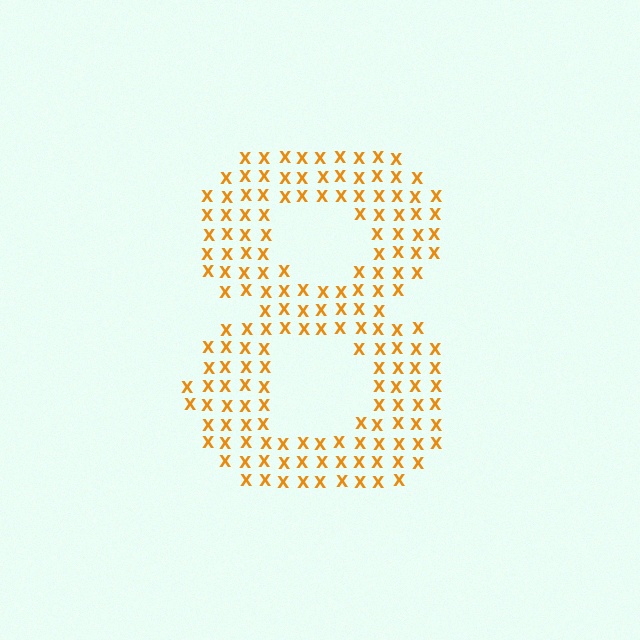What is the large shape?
The large shape is the digit 8.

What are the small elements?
The small elements are letter X's.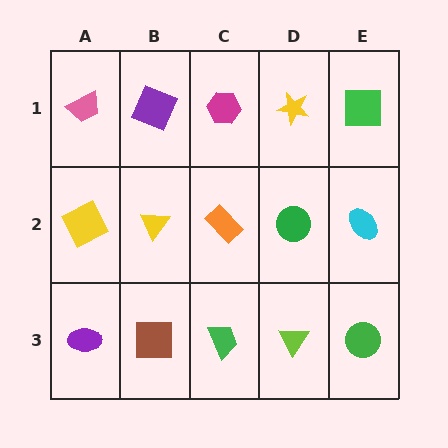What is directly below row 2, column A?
A purple ellipse.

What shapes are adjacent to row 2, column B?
A purple square (row 1, column B), a brown square (row 3, column B), a yellow square (row 2, column A), an orange rectangle (row 2, column C).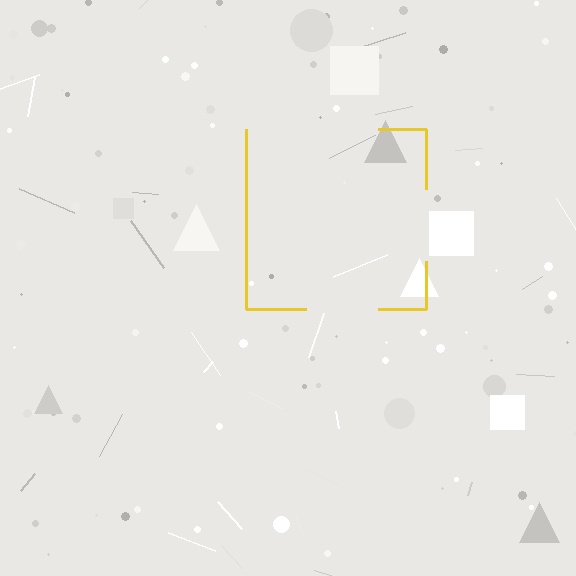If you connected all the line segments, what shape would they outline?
They would outline a square.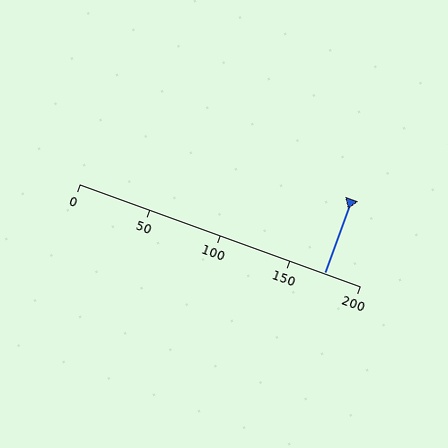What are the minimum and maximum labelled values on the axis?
The axis runs from 0 to 200.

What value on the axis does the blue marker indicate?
The marker indicates approximately 175.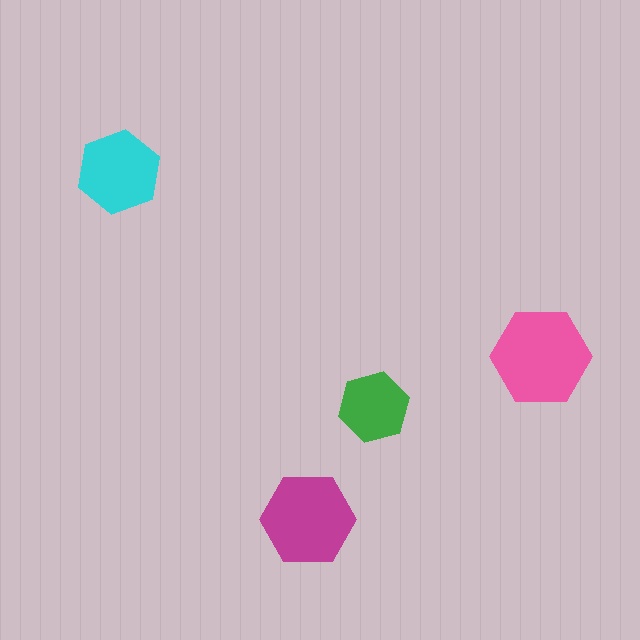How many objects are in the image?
There are 4 objects in the image.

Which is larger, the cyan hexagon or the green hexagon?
The cyan one.